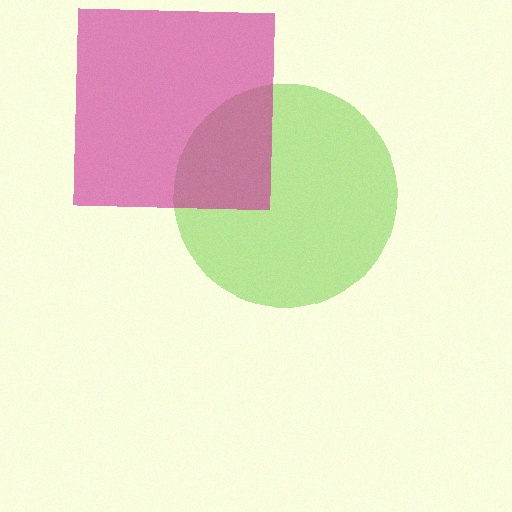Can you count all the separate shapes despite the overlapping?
Yes, there are 2 separate shapes.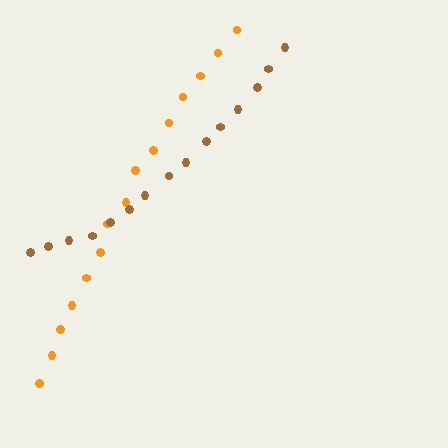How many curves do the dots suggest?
There are 2 distinct paths.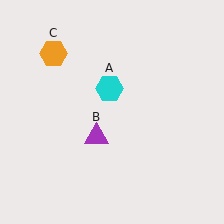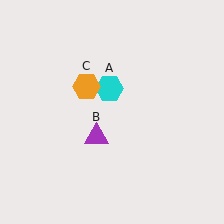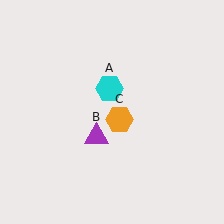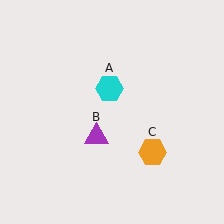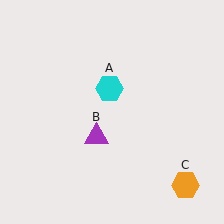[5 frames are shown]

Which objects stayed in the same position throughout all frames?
Cyan hexagon (object A) and purple triangle (object B) remained stationary.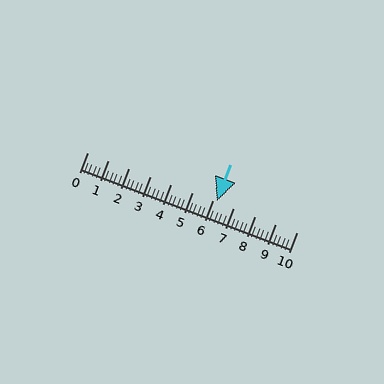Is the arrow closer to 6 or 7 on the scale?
The arrow is closer to 6.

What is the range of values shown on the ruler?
The ruler shows values from 0 to 10.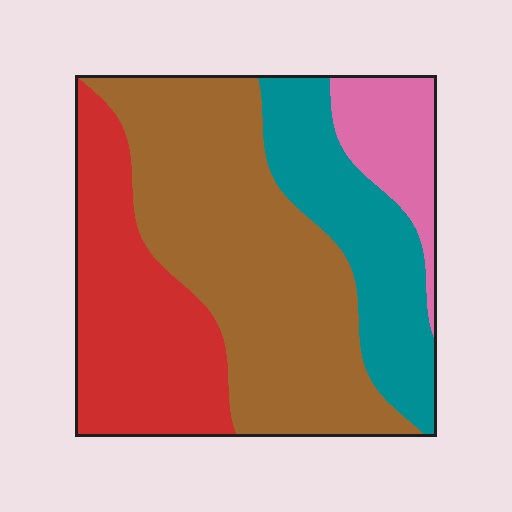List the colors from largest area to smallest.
From largest to smallest: brown, red, teal, pink.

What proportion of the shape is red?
Red covers 26% of the shape.